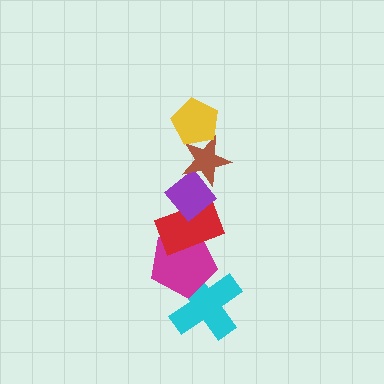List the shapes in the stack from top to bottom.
From top to bottom: the yellow pentagon, the brown star, the purple diamond, the red rectangle, the magenta pentagon, the cyan cross.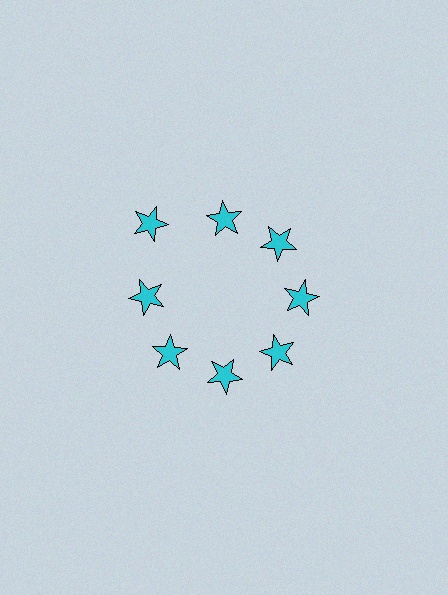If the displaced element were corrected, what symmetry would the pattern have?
It would have 8-fold rotational symmetry — the pattern would map onto itself every 45 degrees.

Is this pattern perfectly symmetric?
No. The 8 cyan stars are arranged in a ring, but one element near the 10 o'clock position is pushed outward from the center, breaking the 8-fold rotational symmetry.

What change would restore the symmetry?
The symmetry would be restored by moving it inward, back onto the ring so that all 8 stars sit at equal angles and equal distance from the center.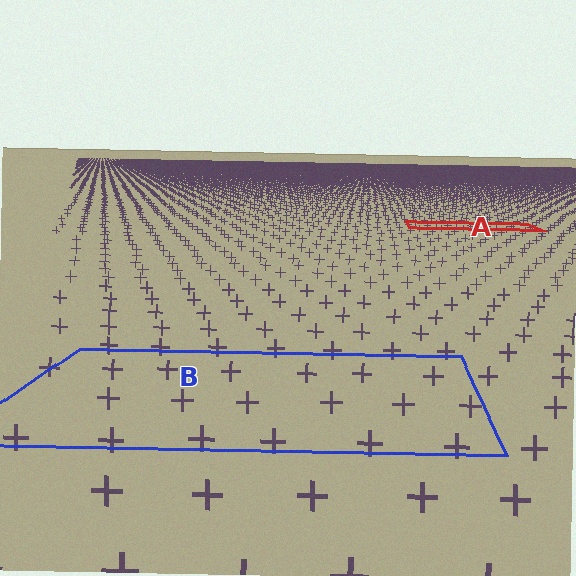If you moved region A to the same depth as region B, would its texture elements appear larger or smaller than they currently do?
They would appear larger. At a closer depth, the same texture elements are projected at a bigger on-screen size.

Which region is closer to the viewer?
Region B is closer. The texture elements there are larger and more spread out.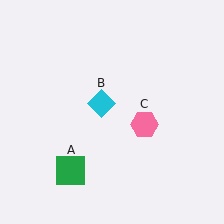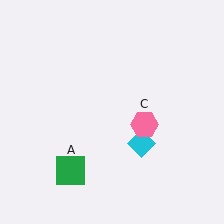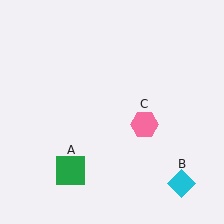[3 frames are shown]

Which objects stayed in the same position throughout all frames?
Green square (object A) and pink hexagon (object C) remained stationary.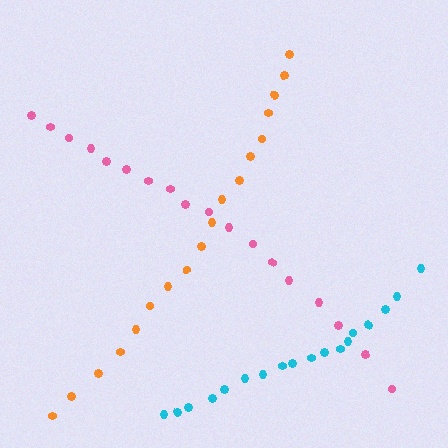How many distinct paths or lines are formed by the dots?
There are 3 distinct paths.